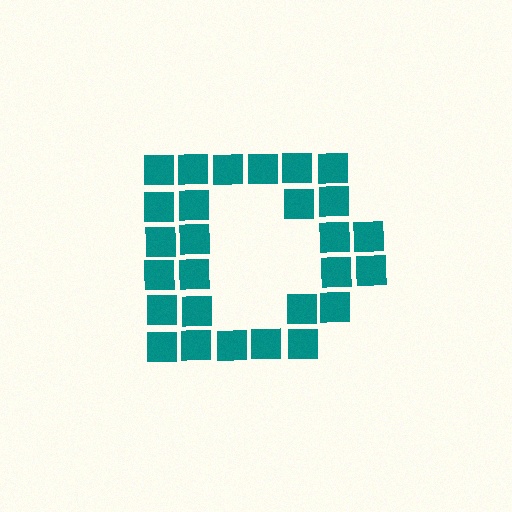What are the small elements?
The small elements are squares.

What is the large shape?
The large shape is the letter D.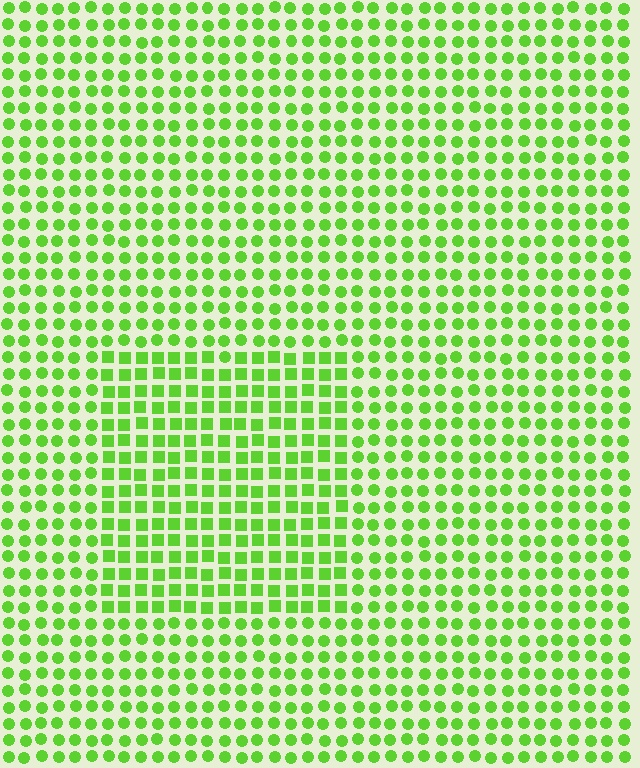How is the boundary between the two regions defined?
The boundary is defined by a change in element shape: squares inside vs. circles outside. All elements share the same color and spacing.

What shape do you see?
I see a rectangle.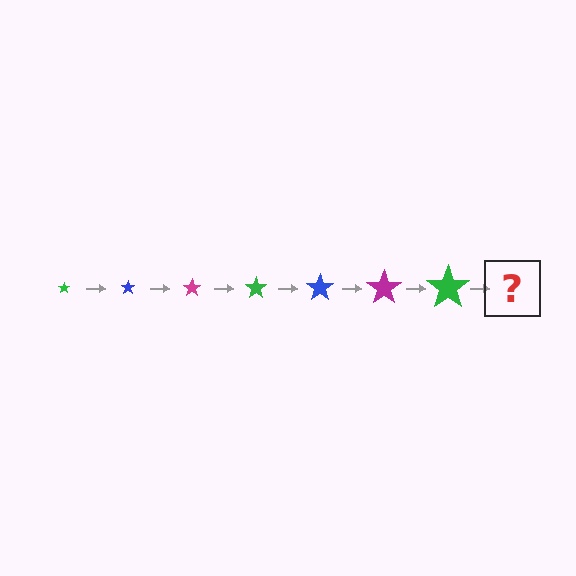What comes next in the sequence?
The next element should be a blue star, larger than the previous one.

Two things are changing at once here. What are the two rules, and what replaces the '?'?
The two rules are that the star grows larger each step and the color cycles through green, blue, and magenta. The '?' should be a blue star, larger than the previous one.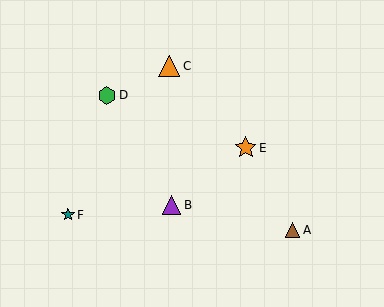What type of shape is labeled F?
Shape F is a teal star.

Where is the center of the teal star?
The center of the teal star is at (68, 215).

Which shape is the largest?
The orange star (labeled E) is the largest.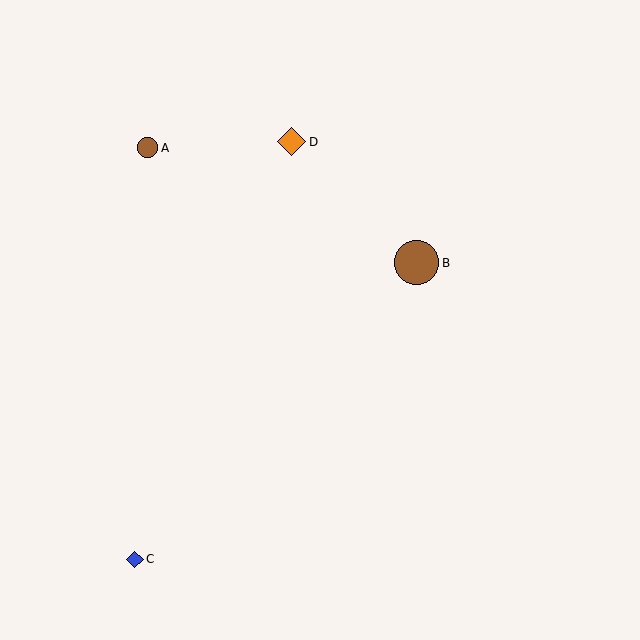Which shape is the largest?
The brown circle (labeled B) is the largest.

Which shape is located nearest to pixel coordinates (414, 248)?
The brown circle (labeled B) at (417, 263) is nearest to that location.